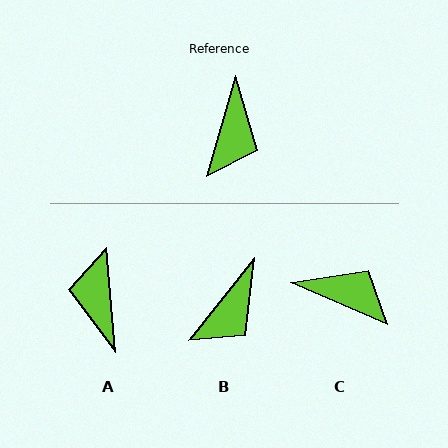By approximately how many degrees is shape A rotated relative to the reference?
Approximately 159 degrees clockwise.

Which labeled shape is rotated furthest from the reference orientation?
A, about 159 degrees away.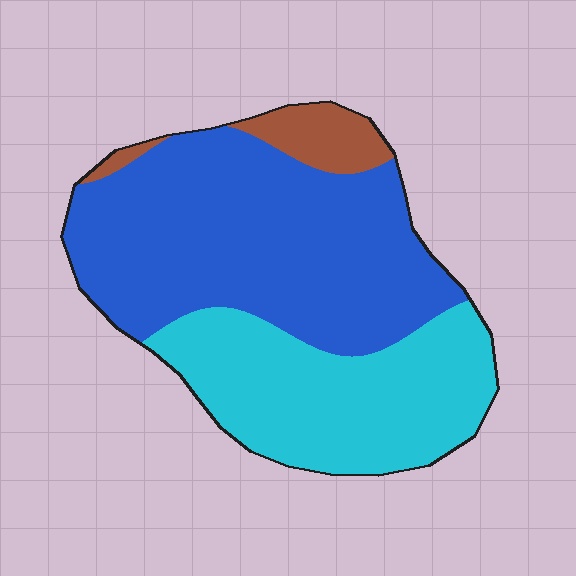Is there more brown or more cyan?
Cyan.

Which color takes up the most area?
Blue, at roughly 55%.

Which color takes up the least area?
Brown, at roughly 10%.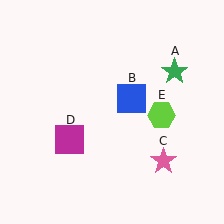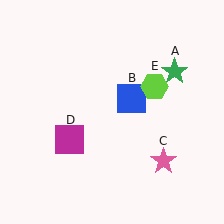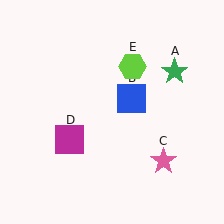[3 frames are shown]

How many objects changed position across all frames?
1 object changed position: lime hexagon (object E).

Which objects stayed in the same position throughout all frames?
Green star (object A) and blue square (object B) and pink star (object C) and magenta square (object D) remained stationary.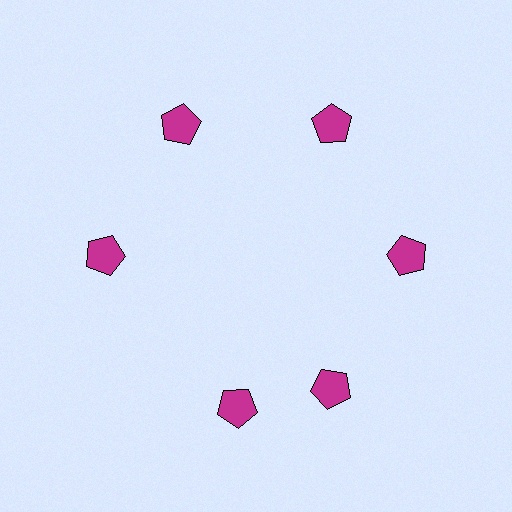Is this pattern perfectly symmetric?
No. The 6 magenta pentagons are arranged in a ring, but one element near the 7 o'clock position is rotated out of alignment along the ring, breaking the 6-fold rotational symmetry.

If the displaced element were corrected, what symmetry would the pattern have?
It would have 6-fold rotational symmetry — the pattern would map onto itself every 60 degrees.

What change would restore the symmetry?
The symmetry would be restored by rotating it back into even spacing with its neighbors so that all 6 pentagons sit at equal angles and equal distance from the center.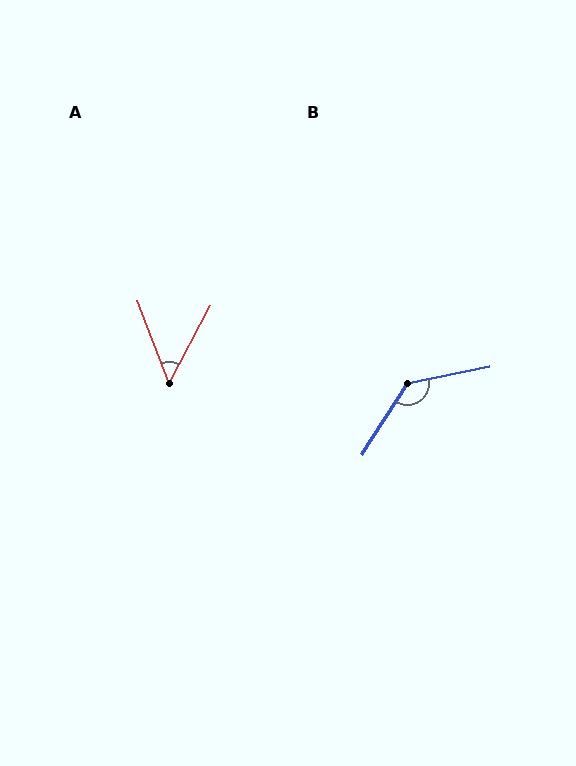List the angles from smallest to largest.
A (49°), B (134°).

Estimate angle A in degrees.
Approximately 49 degrees.